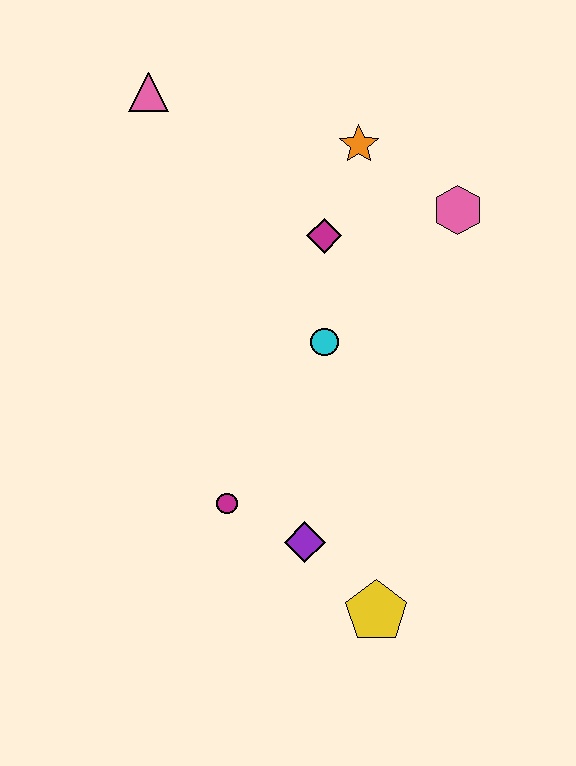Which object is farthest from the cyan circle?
The pink triangle is farthest from the cyan circle.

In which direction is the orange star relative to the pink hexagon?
The orange star is to the left of the pink hexagon.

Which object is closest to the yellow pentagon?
The purple diamond is closest to the yellow pentagon.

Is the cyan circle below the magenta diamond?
Yes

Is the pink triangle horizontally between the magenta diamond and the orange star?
No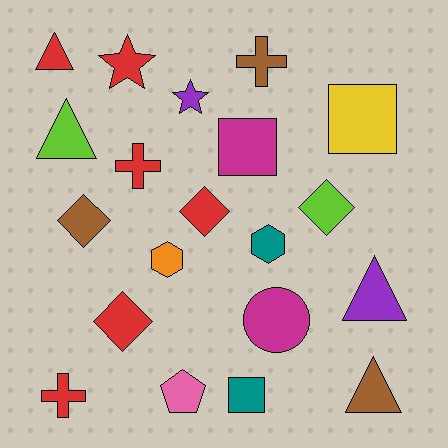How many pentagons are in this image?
There is 1 pentagon.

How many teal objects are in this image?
There are 2 teal objects.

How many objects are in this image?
There are 20 objects.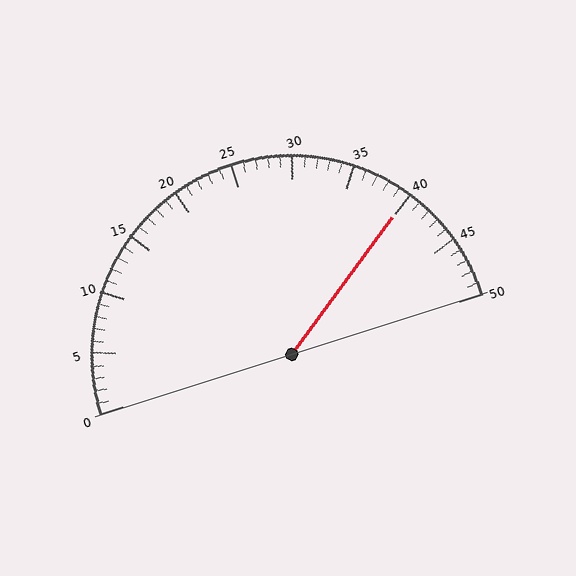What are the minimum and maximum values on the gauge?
The gauge ranges from 0 to 50.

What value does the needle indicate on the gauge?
The needle indicates approximately 40.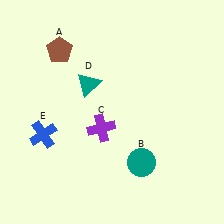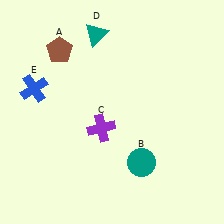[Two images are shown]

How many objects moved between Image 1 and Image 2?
2 objects moved between the two images.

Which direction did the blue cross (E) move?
The blue cross (E) moved up.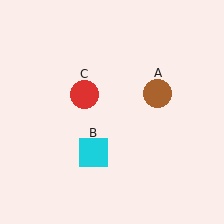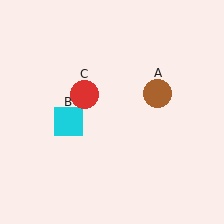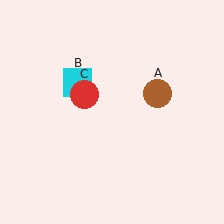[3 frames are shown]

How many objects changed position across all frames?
1 object changed position: cyan square (object B).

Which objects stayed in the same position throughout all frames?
Brown circle (object A) and red circle (object C) remained stationary.